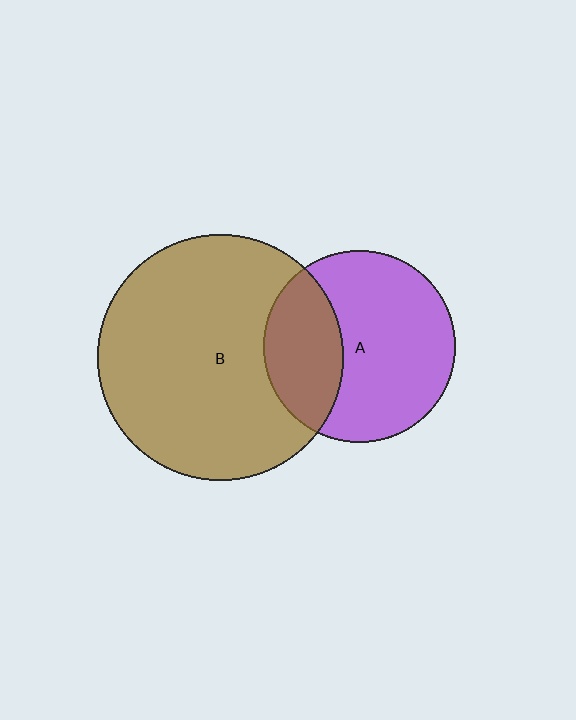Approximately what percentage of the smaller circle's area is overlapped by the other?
Approximately 30%.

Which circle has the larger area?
Circle B (brown).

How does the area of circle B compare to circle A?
Approximately 1.6 times.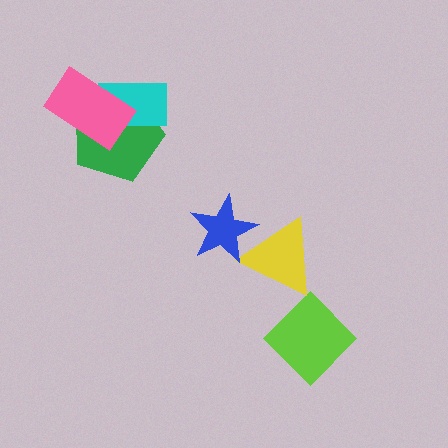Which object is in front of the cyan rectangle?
The pink rectangle is in front of the cyan rectangle.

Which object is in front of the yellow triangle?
The blue star is in front of the yellow triangle.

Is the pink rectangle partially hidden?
No, no other shape covers it.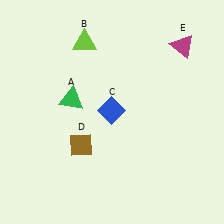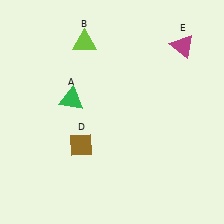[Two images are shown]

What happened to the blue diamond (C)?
The blue diamond (C) was removed in Image 2. It was in the top-left area of Image 1.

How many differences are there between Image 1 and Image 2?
There is 1 difference between the two images.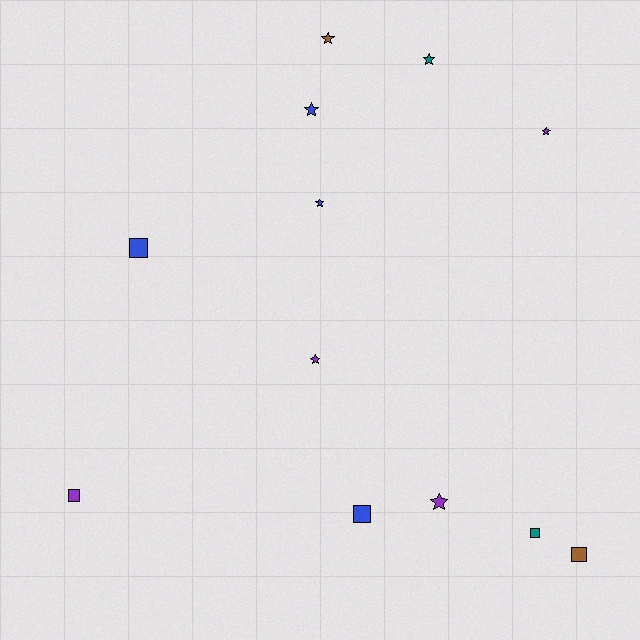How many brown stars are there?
There is 1 brown star.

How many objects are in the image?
There are 12 objects.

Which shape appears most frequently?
Star, with 7 objects.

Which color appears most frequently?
Purple, with 4 objects.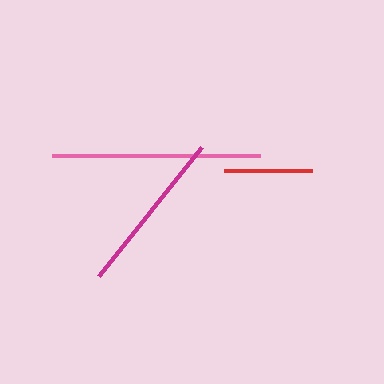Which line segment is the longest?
The pink line is the longest at approximately 207 pixels.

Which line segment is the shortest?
The red line is the shortest at approximately 87 pixels.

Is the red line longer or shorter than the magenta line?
The magenta line is longer than the red line.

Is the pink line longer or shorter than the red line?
The pink line is longer than the red line.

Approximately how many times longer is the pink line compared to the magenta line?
The pink line is approximately 1.3 times the length of the magenta line.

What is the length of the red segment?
The red segment is approximately 87 pixels long.